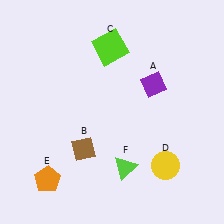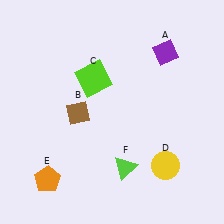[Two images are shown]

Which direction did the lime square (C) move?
The lime square (C) moved down.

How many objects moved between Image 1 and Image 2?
3 objects moved between the two images.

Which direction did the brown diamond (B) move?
The brown diamond (B) moved up.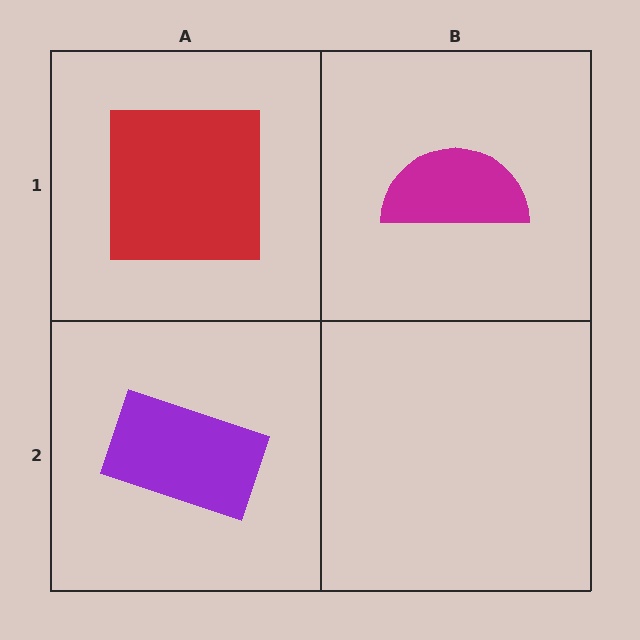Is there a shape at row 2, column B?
No, that cell is empty.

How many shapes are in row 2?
1 shape.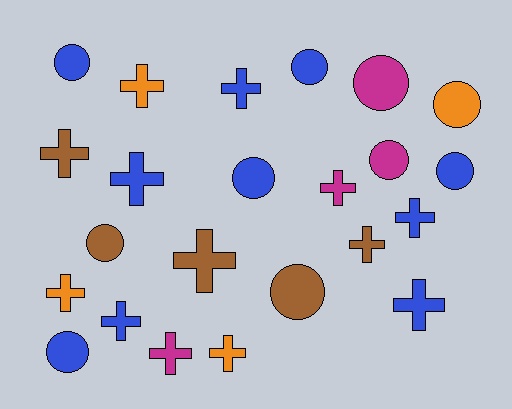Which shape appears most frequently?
Cross, with 13 objects.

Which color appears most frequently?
Blue, with 10 objects.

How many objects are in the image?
There are 23 objects.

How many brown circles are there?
There are 2 brown circles.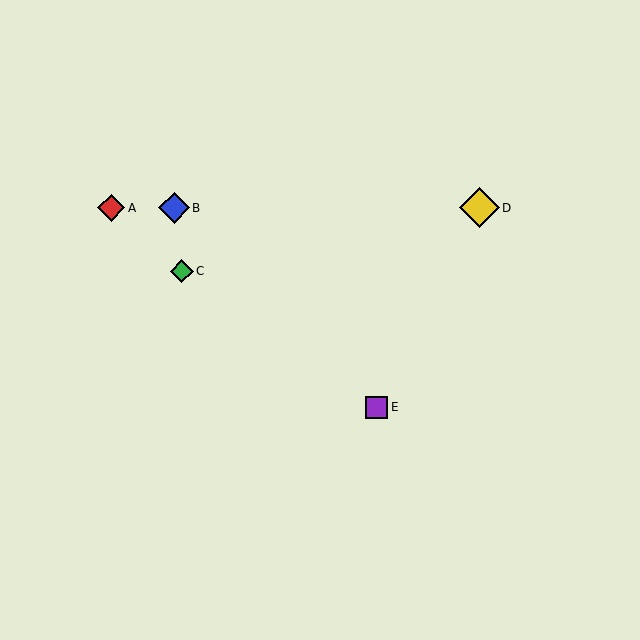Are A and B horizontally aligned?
Yes, both are at y≈208.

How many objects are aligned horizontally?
3 objects (A, B, D) are aligned horizontally.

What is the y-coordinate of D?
Object D is at y≈208.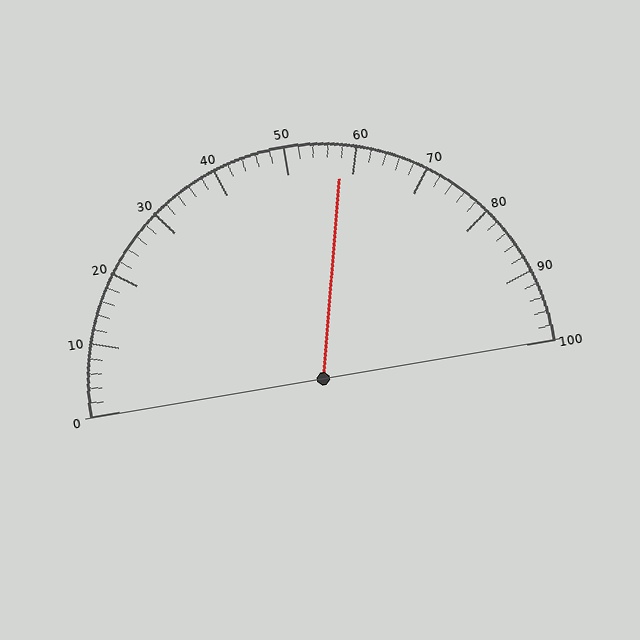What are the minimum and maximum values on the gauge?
The gauge ranges from 0 to 100.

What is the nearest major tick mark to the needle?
The nearest major tick mark is 60.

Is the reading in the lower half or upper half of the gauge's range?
The reading is in the upper half of the range (0 to 100).